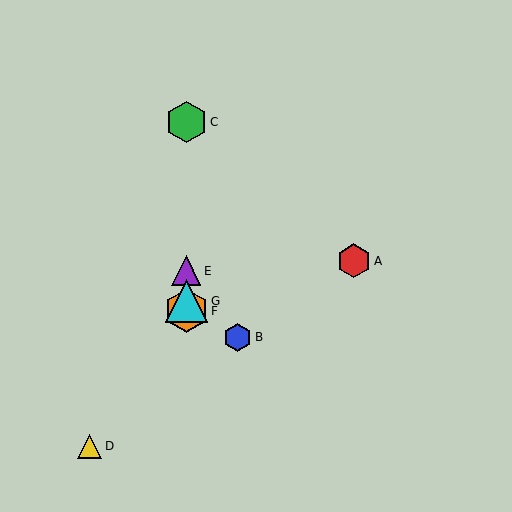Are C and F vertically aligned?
Yes, both are at x≈186.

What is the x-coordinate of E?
Object E is at x≈186.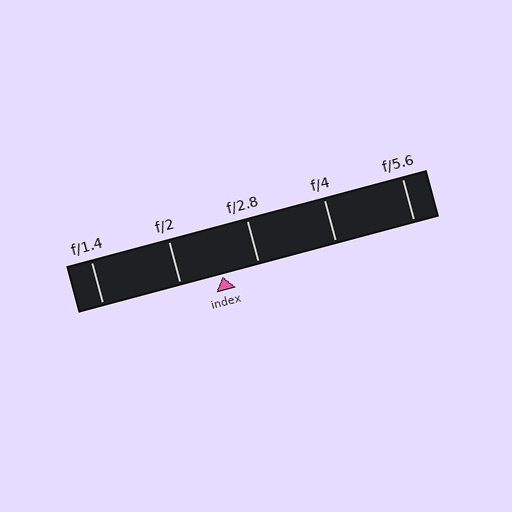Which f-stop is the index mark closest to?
The index mark is closest to f/2.8.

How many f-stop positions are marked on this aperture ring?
There are 5 f-stop positions marked.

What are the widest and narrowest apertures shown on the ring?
The widest aperture shown is f/1.4 and the narrowest is f/5.6.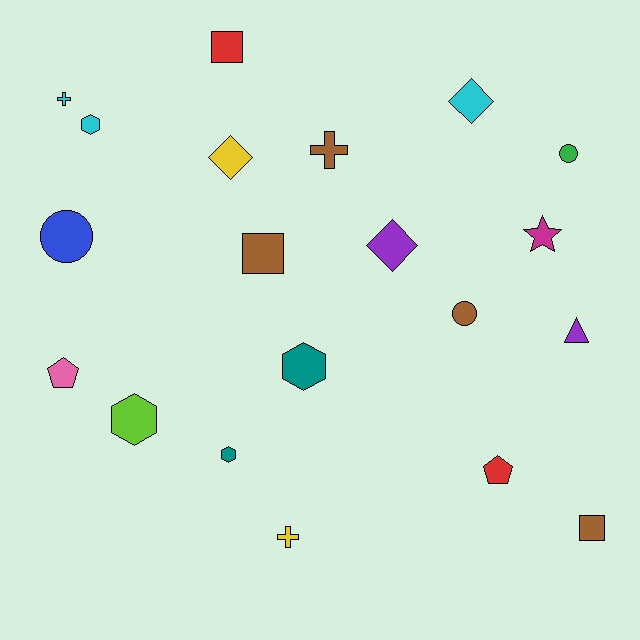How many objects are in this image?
There are 20 objects.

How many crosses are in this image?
There are 3 crosses.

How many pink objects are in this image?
There is 1 pink object.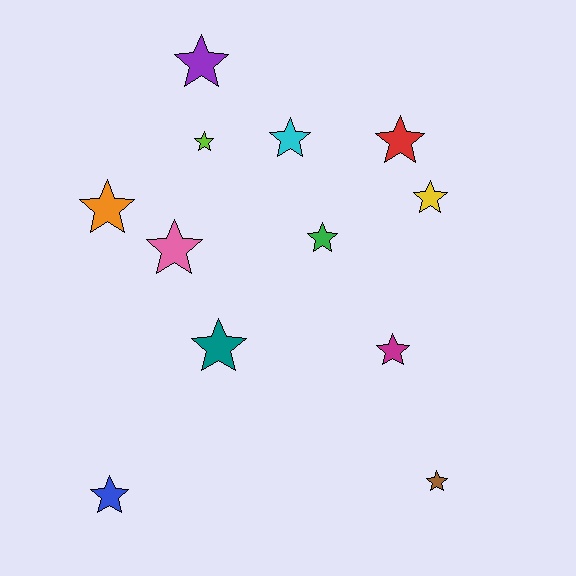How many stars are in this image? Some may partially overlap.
There are 12 stars.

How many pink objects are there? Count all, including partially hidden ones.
There is 1 pink object.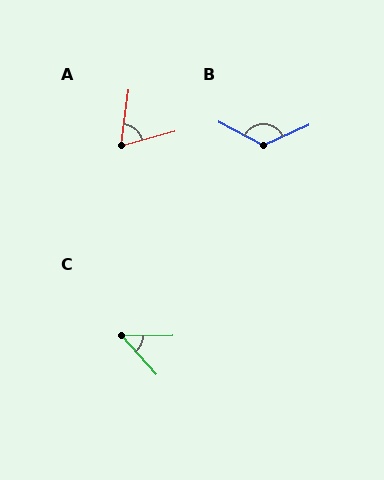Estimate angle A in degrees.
Approximately 67 degrees.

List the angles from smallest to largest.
C (49°), A (67°), B (128°).